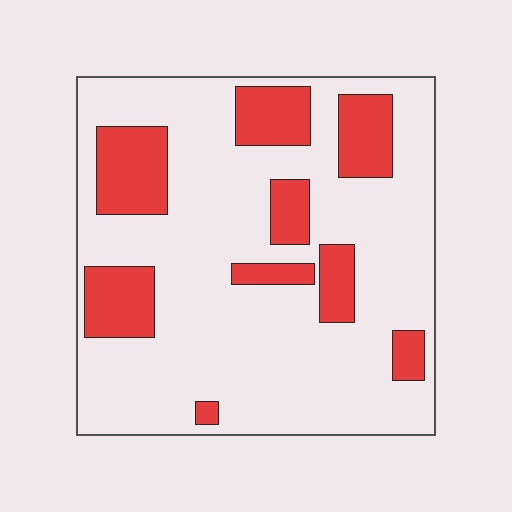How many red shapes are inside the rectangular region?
9.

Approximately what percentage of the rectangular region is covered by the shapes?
Approximately 25%.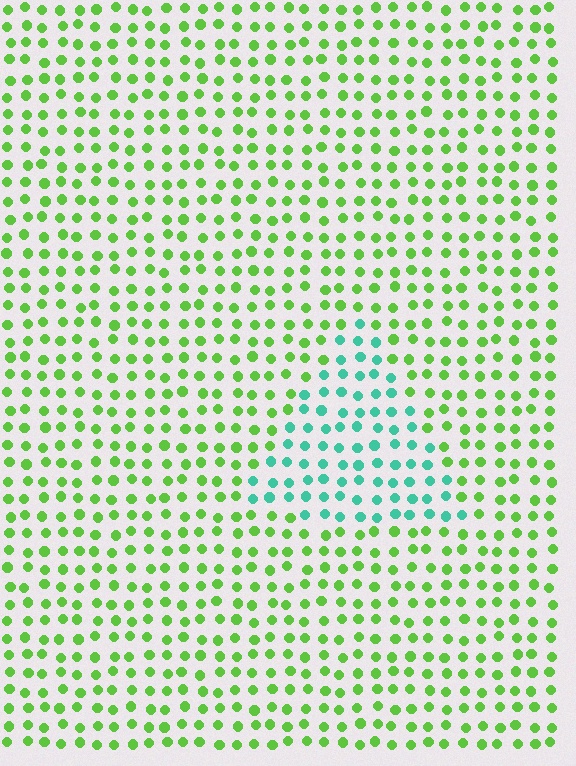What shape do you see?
I see a triangle.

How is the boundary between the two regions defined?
The boundary is defined purely by a slight shift in hue (about 57 degrees). Spacing, size, and orientation are identical on both sides.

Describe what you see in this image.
The image is filled with small lime elements in a uniform arrangement. A triangle-shaped region is visible where the elements are tinted to a slightly different hue, forming a subtle color boundary.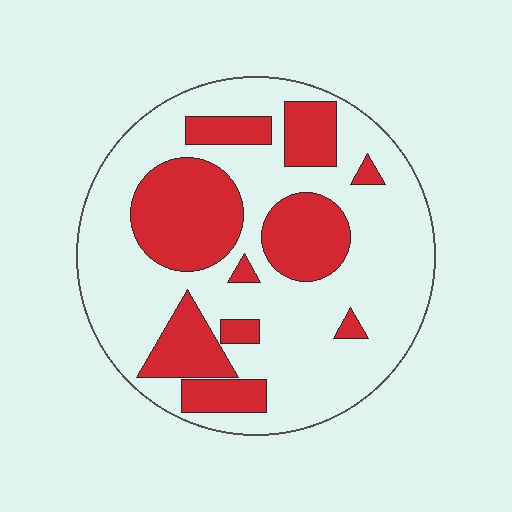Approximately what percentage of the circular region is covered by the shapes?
Approximately 30%.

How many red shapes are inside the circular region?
10.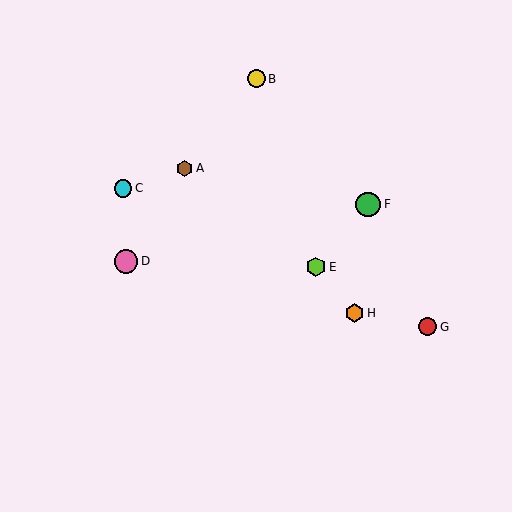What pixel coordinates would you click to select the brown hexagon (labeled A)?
Click at (185, 168) to select the brown hexagon A.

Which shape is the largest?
The green circle (labeled F) is the largest.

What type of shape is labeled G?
Shape G is a red circle.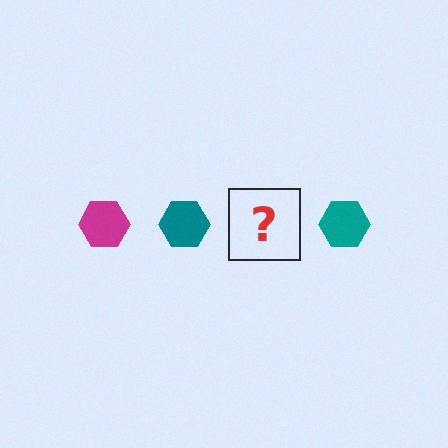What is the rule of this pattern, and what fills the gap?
The rule is that the pattern cycles through magenta, teal hexagons. The gap should be filled with a magenta hexagon.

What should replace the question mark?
The question mark should be replaced with a magenta hexagon.